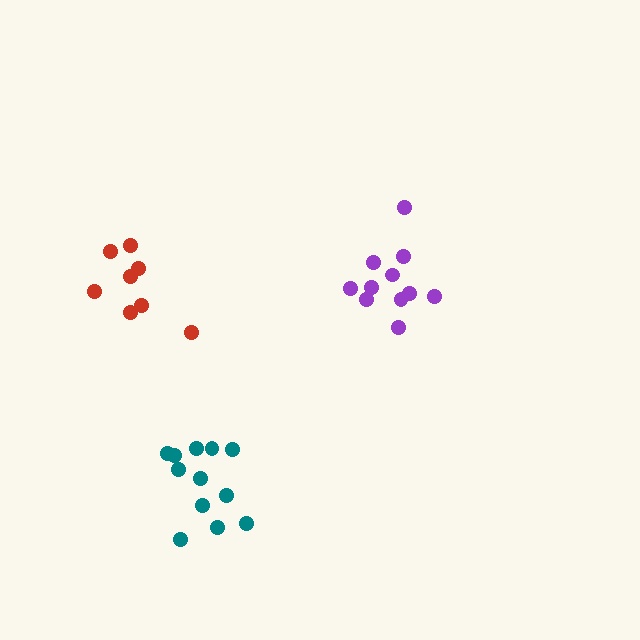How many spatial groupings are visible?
There are 3 spatial groupings.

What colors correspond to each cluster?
The clusters are colored: purple, teal, red.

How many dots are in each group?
Group 1: 11 dots, Group 2: 12 dots, Group 3: 8 dots (31 total).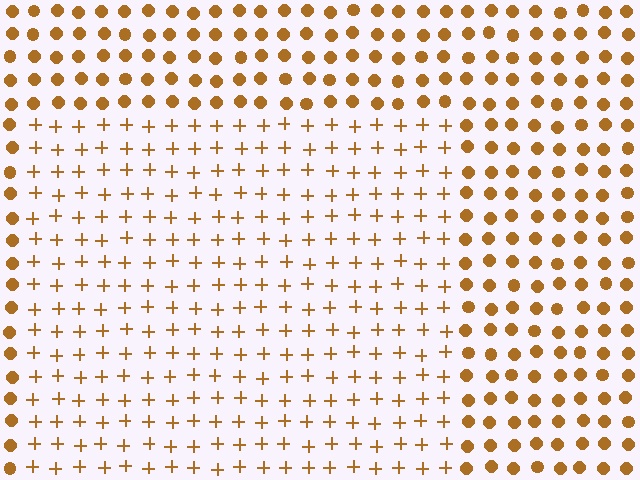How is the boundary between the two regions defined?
The boundary is defined by a change in element shape: plus signs inside vs. circles outside. All elements share the same color and spacing.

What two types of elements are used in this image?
The image uses plus signs inside the rectangle region and circles outside it.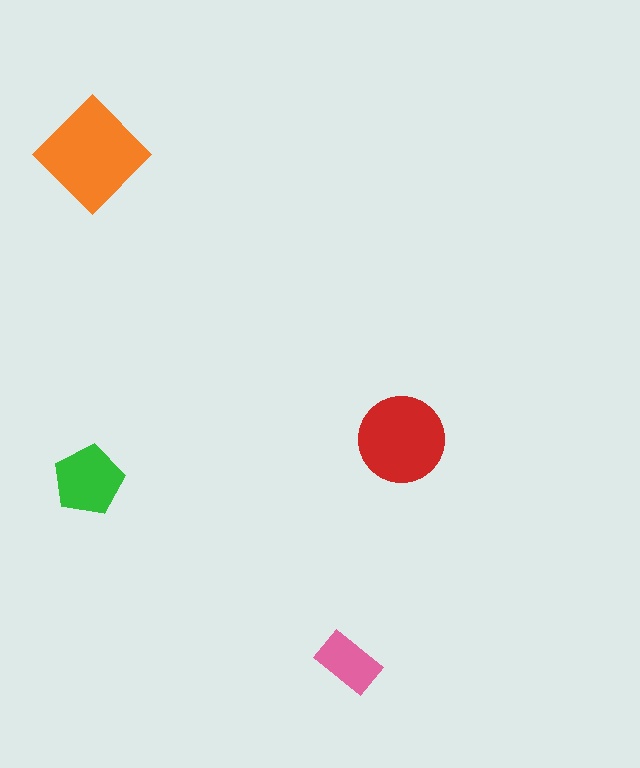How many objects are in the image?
There are 4 objects in the image.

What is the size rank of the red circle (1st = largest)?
2nd.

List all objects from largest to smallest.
The orange diamond, the red circle, the green pentagon, the pink rectangle.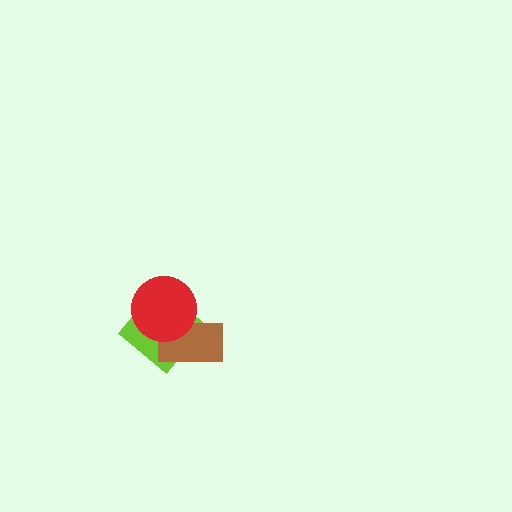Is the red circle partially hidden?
No, no other shape covers it.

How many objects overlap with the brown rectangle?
2 objects overlap with the brown rectangle.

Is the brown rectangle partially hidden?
Yes, it is partially covered by another shape.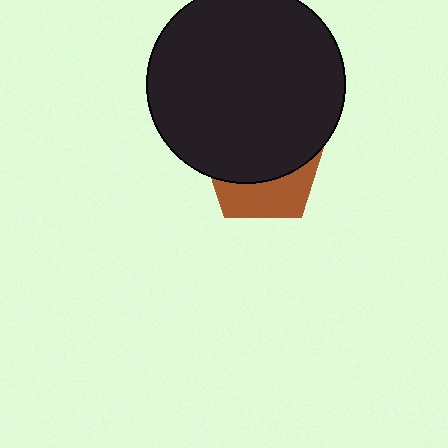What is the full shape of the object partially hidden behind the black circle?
The partially hidden object is a brown pentagon.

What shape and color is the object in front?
The object in front is a black circle.